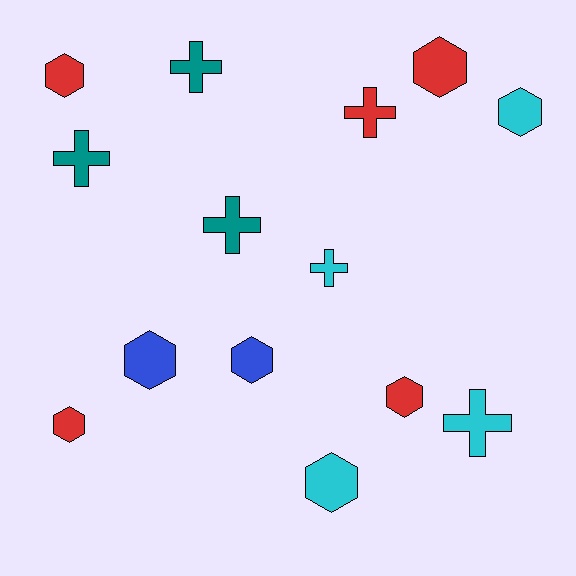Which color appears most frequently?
Red, with 5 objects.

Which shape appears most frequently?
Hexagon, with 8 objects.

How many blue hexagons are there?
There are 2 blue hexagons.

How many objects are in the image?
There are 14 objects.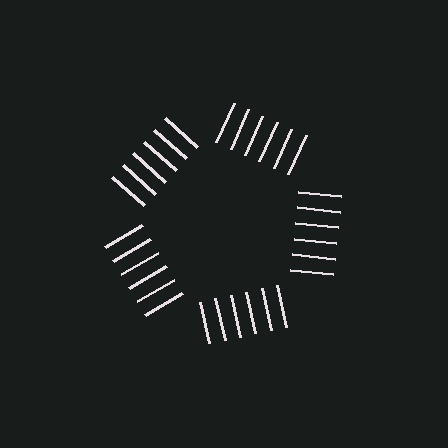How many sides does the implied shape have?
5 sides — the line-ends trace a pentagon.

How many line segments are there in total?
30 — 6 along each of the 5 edges.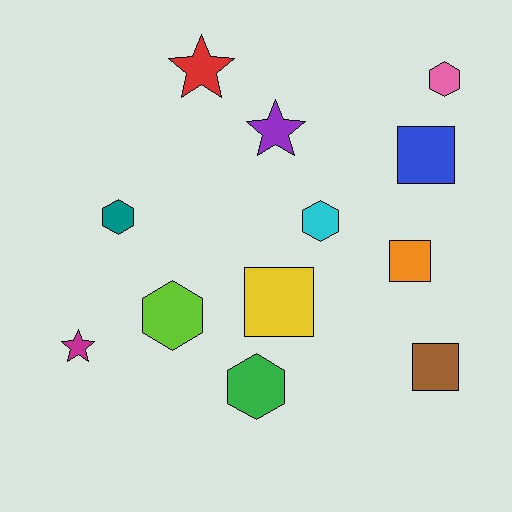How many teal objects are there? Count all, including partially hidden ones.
There is 1 teal object.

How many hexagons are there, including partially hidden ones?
There are 5 hexagons.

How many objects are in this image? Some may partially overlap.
There are 12 objects.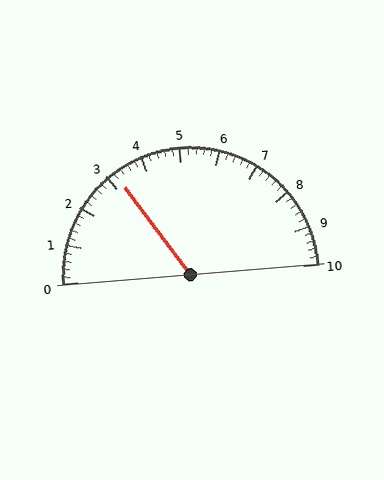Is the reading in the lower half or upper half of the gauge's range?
The reading is in the lower half of the range (0 to 10).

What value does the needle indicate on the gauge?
The needle indicates approximately 3.2.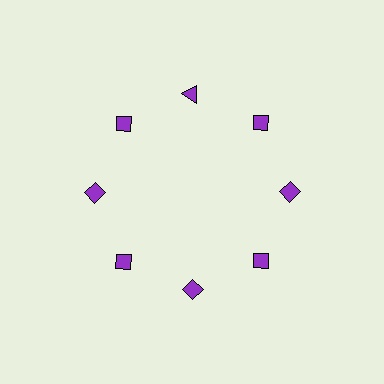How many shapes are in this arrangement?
There are 8 shapes arranged in a ring pattern.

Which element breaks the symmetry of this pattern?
The purple triangle at roughly the 12 o'clock position breaks the symmetry. All other shapes are purple diamonds.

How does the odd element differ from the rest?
It has a different shape: triangle instead of diamond.